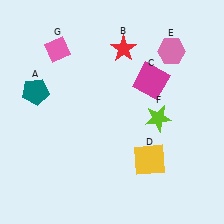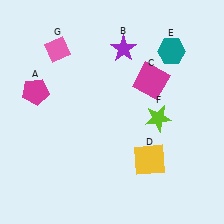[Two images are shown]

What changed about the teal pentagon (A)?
In Image 1, A is teal. In Image 2, it changed to magenta.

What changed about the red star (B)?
In Image 1, B is red. In Image 2, it changed to purple.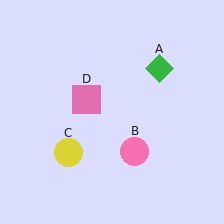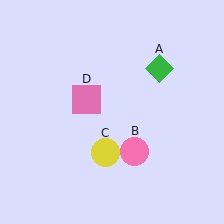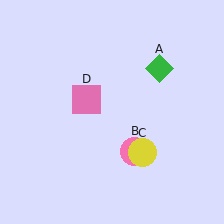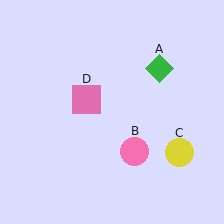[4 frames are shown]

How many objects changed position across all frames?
1 object changed position: yellow circle (object C).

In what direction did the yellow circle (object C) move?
The yellow circle (object C) moved right.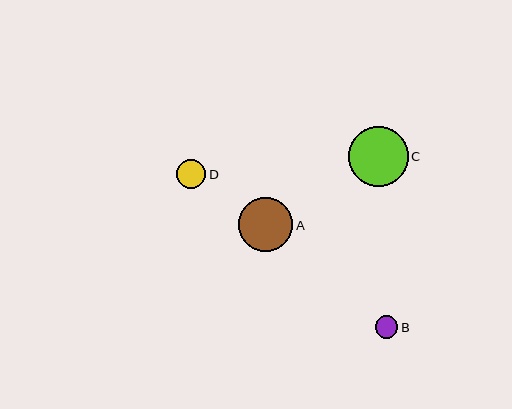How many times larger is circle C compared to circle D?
Circle C is approximately 2.0 times the size of circle D.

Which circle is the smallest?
Circle B is the smallest with a size of approximately 22 pixels.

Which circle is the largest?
Circle C is the largest with a size of approximately 59 pixels.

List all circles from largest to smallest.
From largest to smallest: C, A, D, B.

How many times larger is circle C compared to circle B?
Circle C is approximately 2.7 times the size of circle B.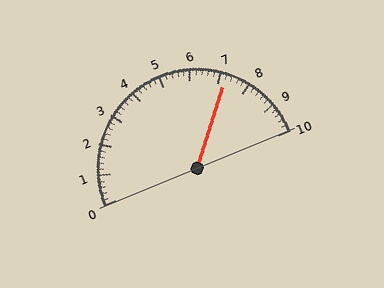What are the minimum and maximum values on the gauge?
The gauge ranges from 0 to 10.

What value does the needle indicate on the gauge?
The needle indicates approximately 7.2.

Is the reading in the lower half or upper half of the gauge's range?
The reading is in the upper half of the range (0 to 10).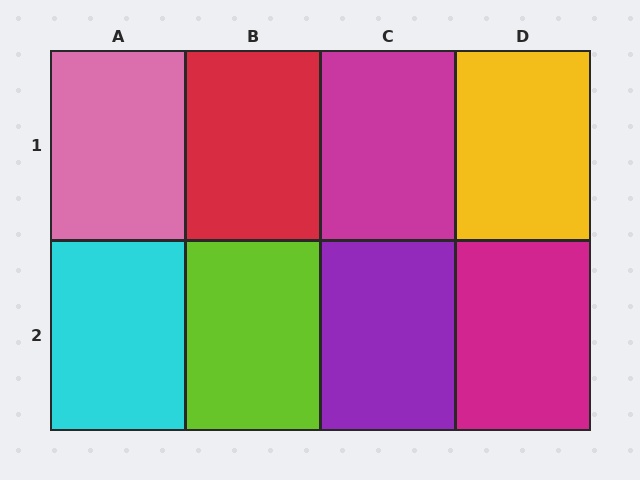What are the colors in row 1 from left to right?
Pink, red, magenta, yellow.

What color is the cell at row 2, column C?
Purple.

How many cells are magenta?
2 cells are magenta.